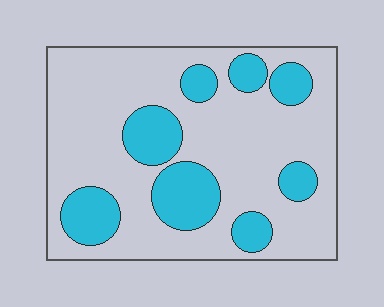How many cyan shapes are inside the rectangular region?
8.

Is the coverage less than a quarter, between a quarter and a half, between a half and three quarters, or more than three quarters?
Between a quarter and a half.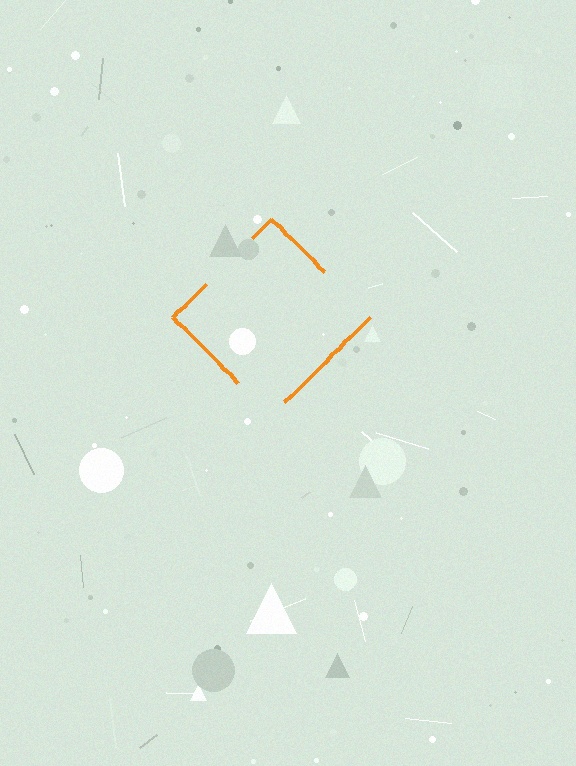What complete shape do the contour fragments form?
The contour fragments form a diamond.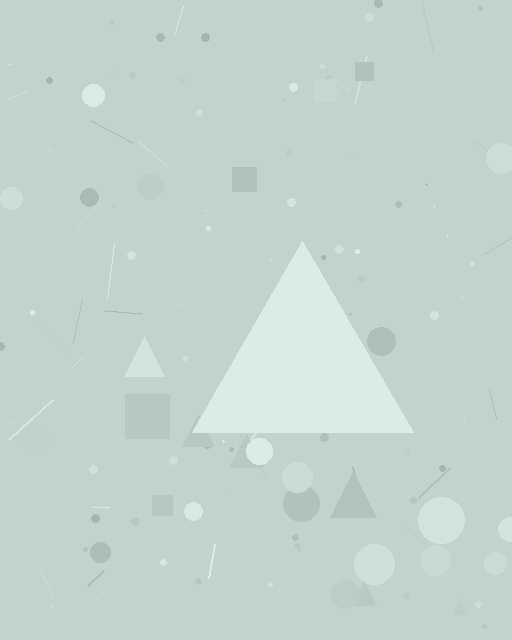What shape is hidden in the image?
A triangle is hidden in the image.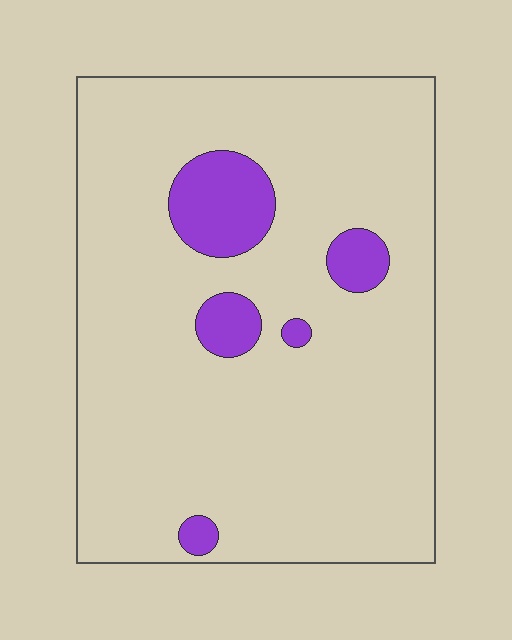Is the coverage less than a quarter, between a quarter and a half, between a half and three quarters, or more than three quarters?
Less than a quarter.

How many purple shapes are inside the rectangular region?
5.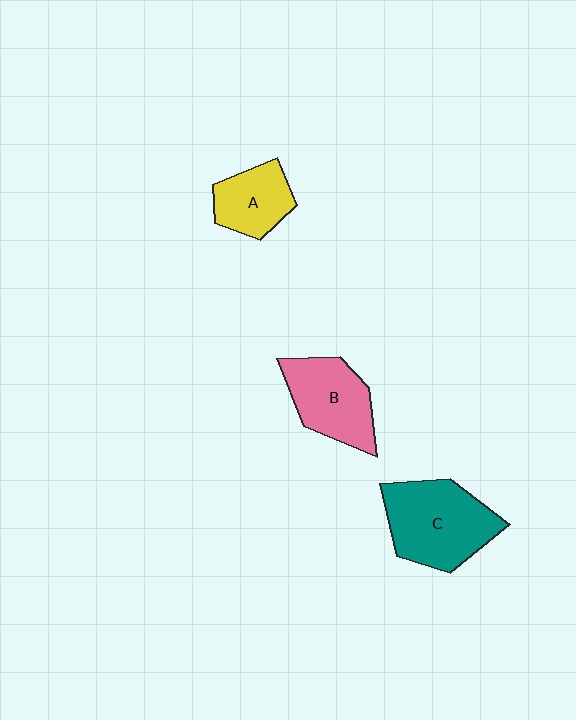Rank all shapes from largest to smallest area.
From largest to smallest: C (teal), B (pink), A (yellow).